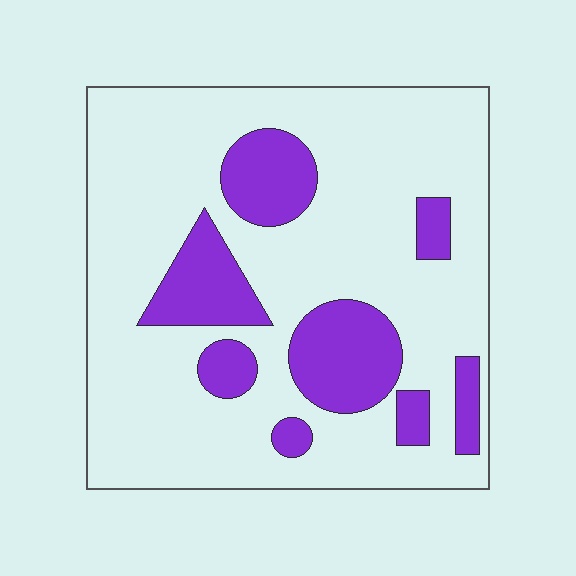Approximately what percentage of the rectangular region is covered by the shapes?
Approximately 25%.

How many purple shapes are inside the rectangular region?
8.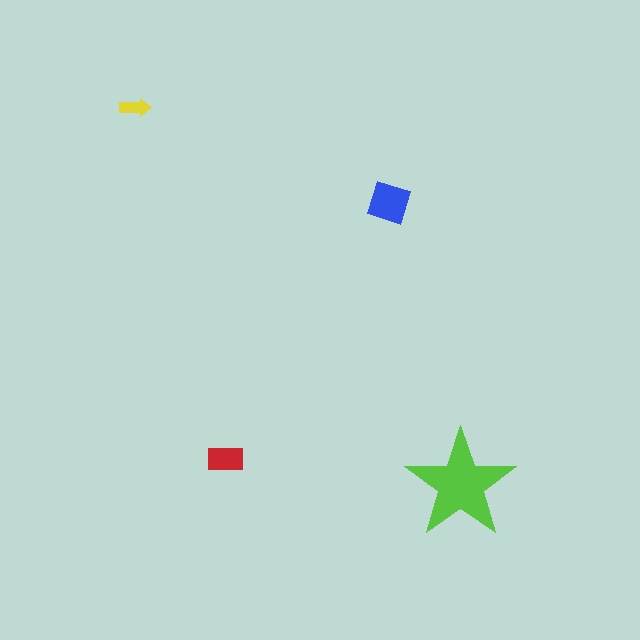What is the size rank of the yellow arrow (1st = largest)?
4th.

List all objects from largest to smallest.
The lime star, the blue square, the red rectangle, the yellow arrow.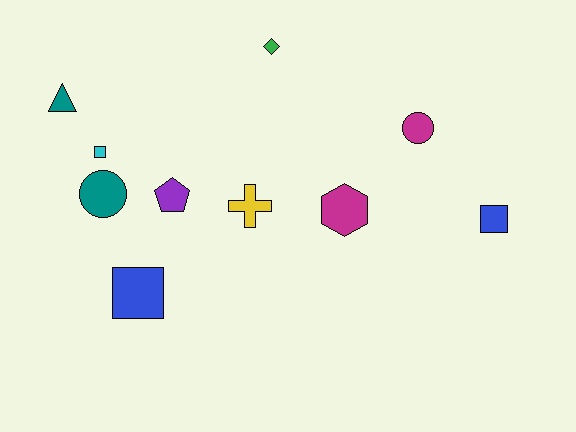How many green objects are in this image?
There is 1 green object.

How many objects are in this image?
There are 10 objects.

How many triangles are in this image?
There is 1 triangle.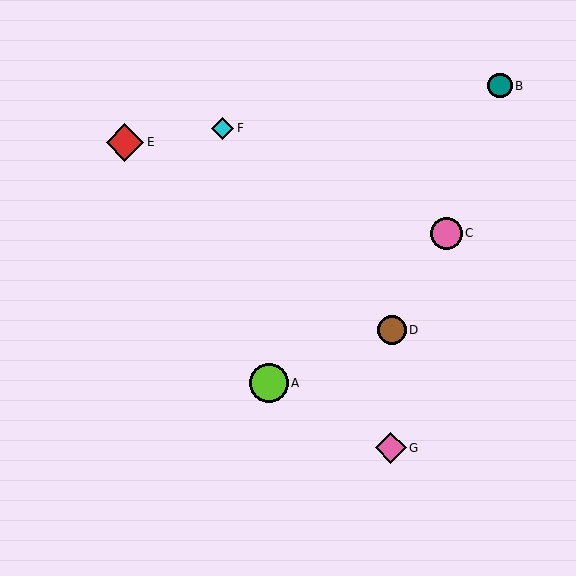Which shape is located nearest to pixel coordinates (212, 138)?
The cyan diamond (labeled F) at (223, 128) is nearest to that location.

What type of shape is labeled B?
Shape B is a teal circle.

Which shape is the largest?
The lime circle (labeled A) is the largest.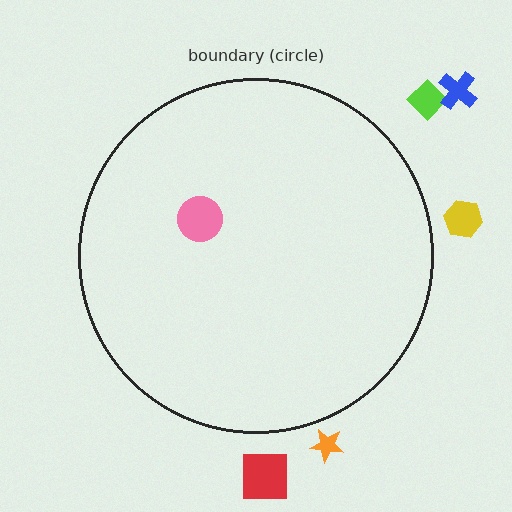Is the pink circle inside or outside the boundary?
Inside.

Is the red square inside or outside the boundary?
Outside.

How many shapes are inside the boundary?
1 inside, 5 outside.